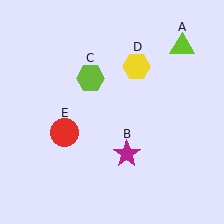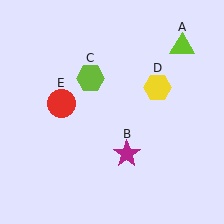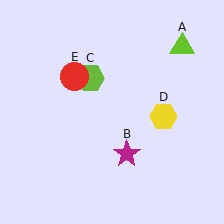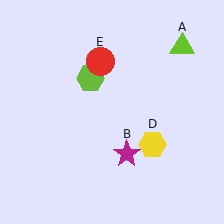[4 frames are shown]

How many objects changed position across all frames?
2 objects changed position: yellow hexagon (object D), red circle (object E).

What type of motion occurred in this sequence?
The yellow hexagon (object D), red circle (object E) rotated clockwise around the center of the scene.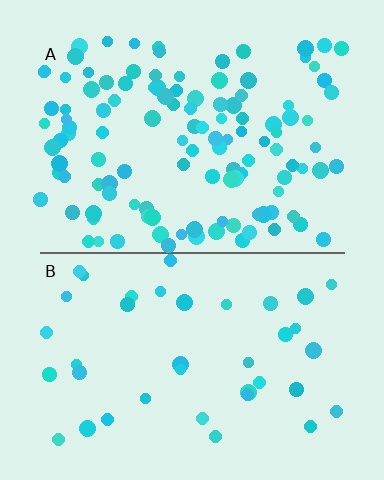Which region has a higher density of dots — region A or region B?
A (the top).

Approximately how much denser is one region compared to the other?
Approximately 3.0× — region A over region B.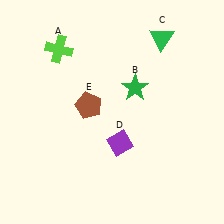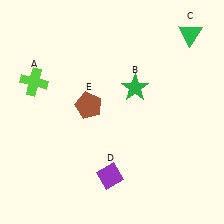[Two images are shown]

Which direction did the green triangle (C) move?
The green triangle (C) moved right.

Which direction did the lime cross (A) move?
The lime cross (A) moved down.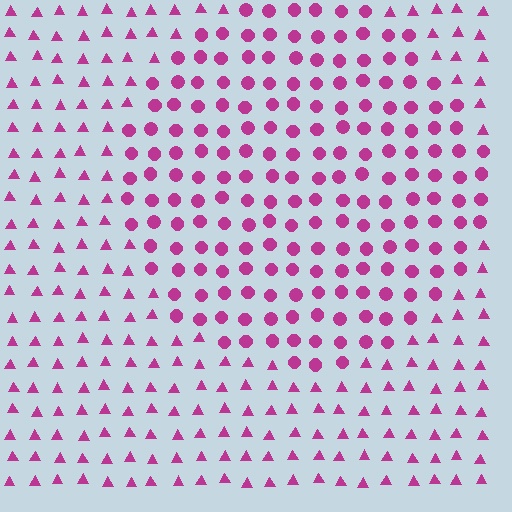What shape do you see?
I see a circle.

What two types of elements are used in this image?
The image uses circles inside the circle region and triangles outside it.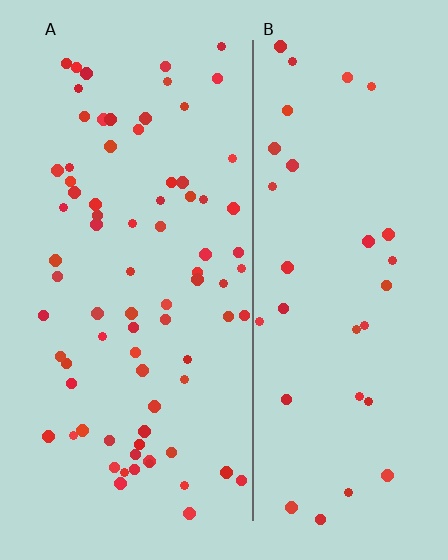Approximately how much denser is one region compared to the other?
Approximately 2.3× — region A over region B.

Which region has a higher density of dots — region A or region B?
A (the left).